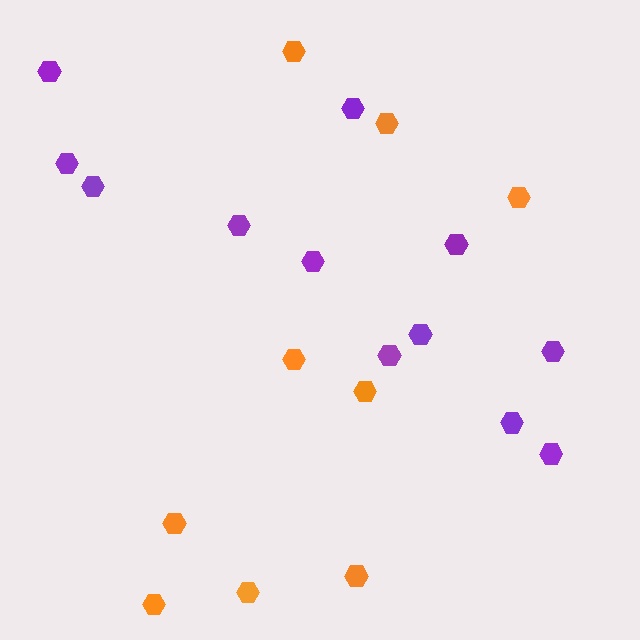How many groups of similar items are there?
There are 2 groups: one group of orange hexagons (9) and one group of purple hexagons (12).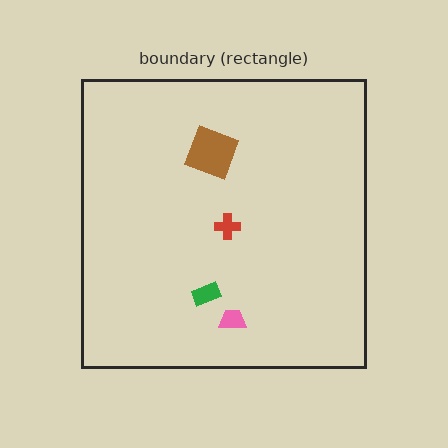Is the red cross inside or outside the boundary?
Inside.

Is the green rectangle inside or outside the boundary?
Inside.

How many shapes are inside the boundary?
4 inside, 0 outside.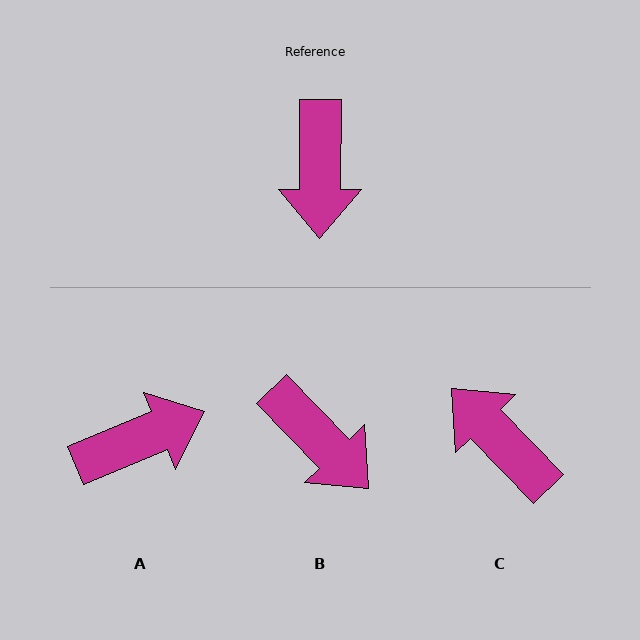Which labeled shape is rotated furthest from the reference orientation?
C, about 135 degrees away.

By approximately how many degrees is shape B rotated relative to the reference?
Approximately 44 degrees counter-clockwise.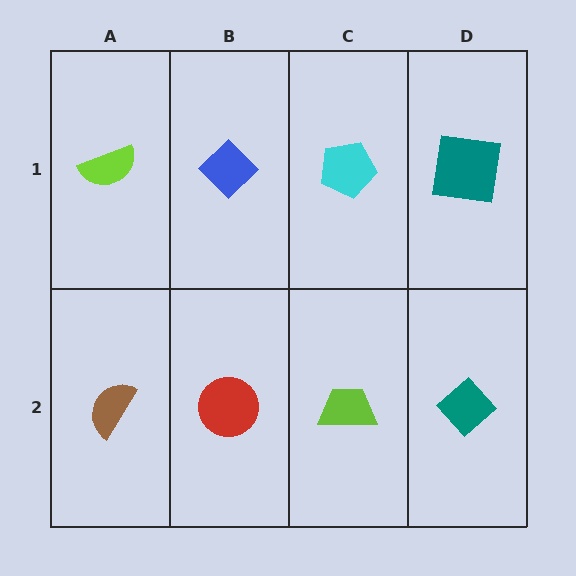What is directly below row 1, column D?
A teal diamond.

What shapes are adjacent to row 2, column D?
A teal square (row 1, column D), a lime trapezoid (row 2, column C).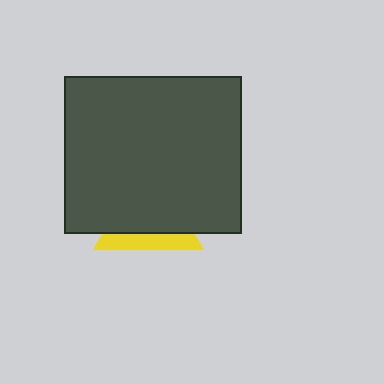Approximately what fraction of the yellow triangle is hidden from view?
Roughly 69% of the yellow triangle is hidden behind the dark gray rectangle.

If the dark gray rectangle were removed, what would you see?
You would see the complete yellow triangle.